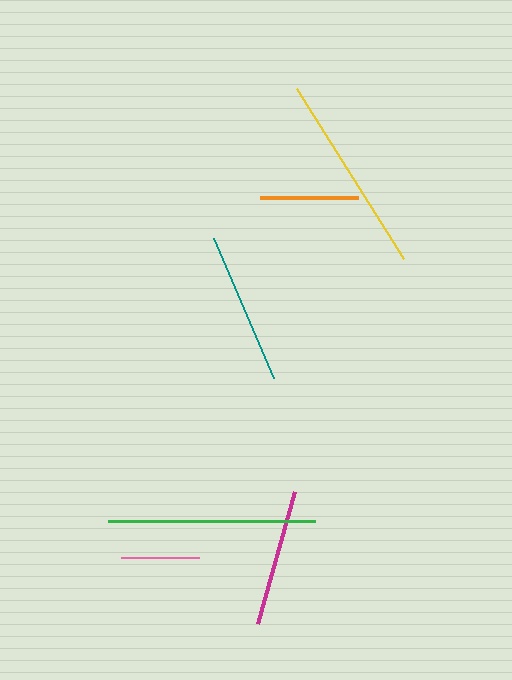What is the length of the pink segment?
The pink segment is approximately 79 pixels long.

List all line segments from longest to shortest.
From longest to shortest: green, yellow, teal, magenta, orange, pink.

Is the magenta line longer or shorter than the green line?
The green line is longer than the magenta line.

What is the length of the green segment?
The green segment is approximately 207 pixels long.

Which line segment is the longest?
The green line is the longest at approximately 207 pixels.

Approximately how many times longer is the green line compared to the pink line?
The green line is approximately 2.6 times the length of the pink line.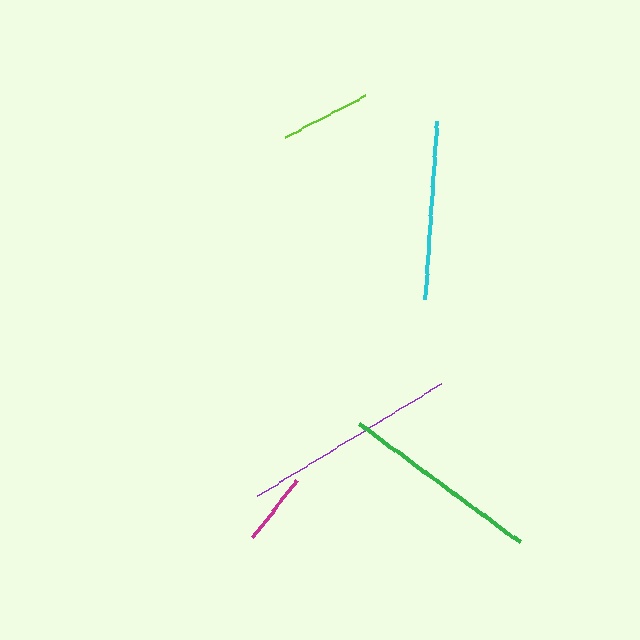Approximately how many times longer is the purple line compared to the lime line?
The purple line is approximately 2.4 times the length of the lime line.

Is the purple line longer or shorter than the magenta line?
The purple line is longer than the magenta line.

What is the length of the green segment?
The green segment is approximately 200 pixels long.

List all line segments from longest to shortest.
From longest to shortest: purple, green, cyan, lime, magenta.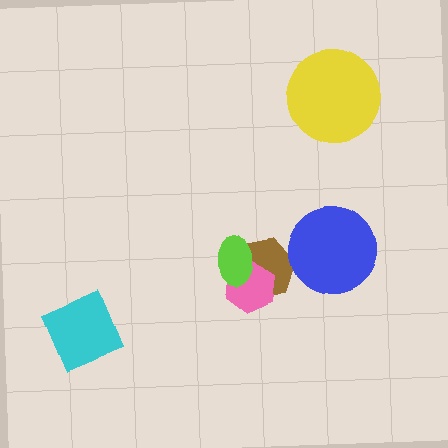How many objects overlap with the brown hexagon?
2 objects overlap with the brown hexagon.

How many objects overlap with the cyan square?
0 objects overlap with the cyan square.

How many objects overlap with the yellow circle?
0 objects overlap with the yellow circle.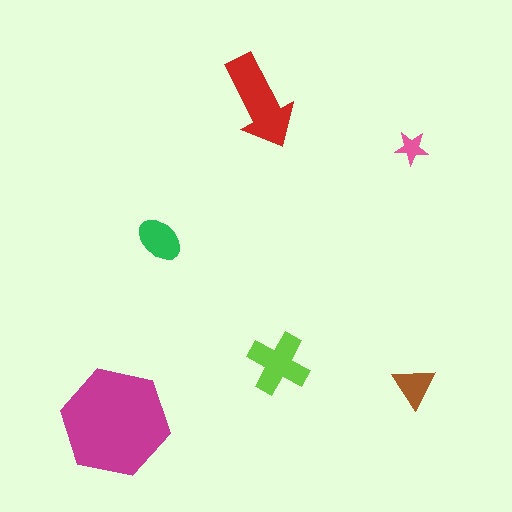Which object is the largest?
The magenta hexagon.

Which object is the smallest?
The pink star.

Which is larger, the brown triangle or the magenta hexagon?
The magenta hexagon.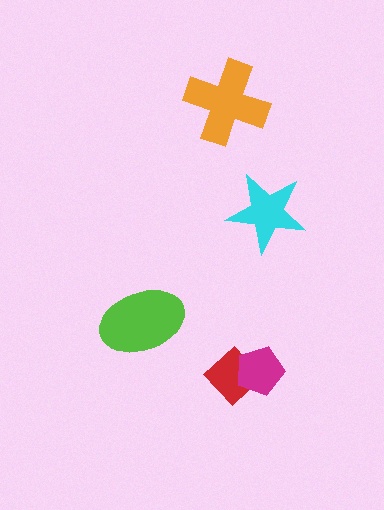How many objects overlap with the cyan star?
0 objects overlap with the cyan star.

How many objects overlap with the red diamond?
1 object overlaps with the red diamond.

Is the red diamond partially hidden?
Yes, it is partially covered by another shape.